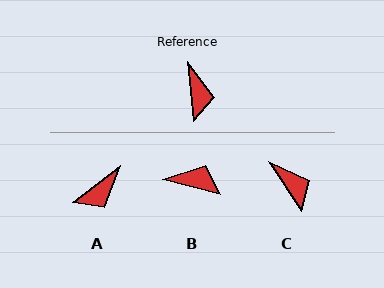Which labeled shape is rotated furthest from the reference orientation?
B, about 71 degrees away.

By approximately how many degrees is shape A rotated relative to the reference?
Approximately 58 degrees clockwise.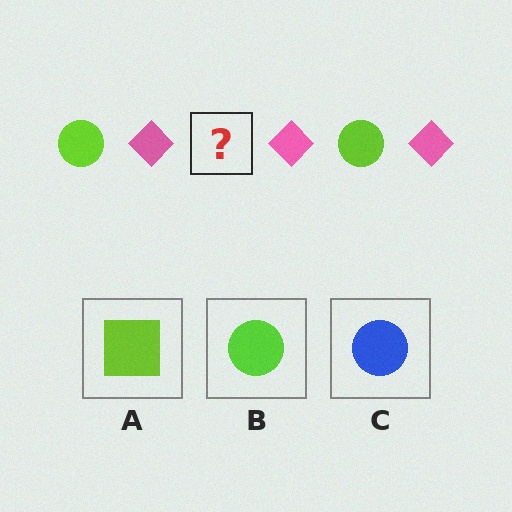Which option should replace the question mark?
Option B.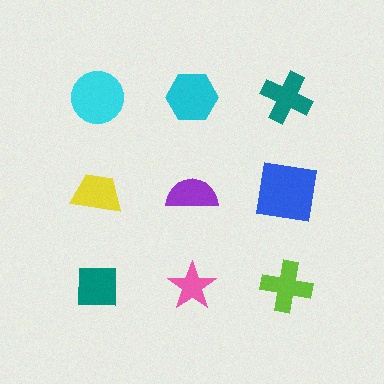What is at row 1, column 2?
A cyan hexagon.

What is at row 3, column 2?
A pink star.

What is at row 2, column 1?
A yellow trapezoid.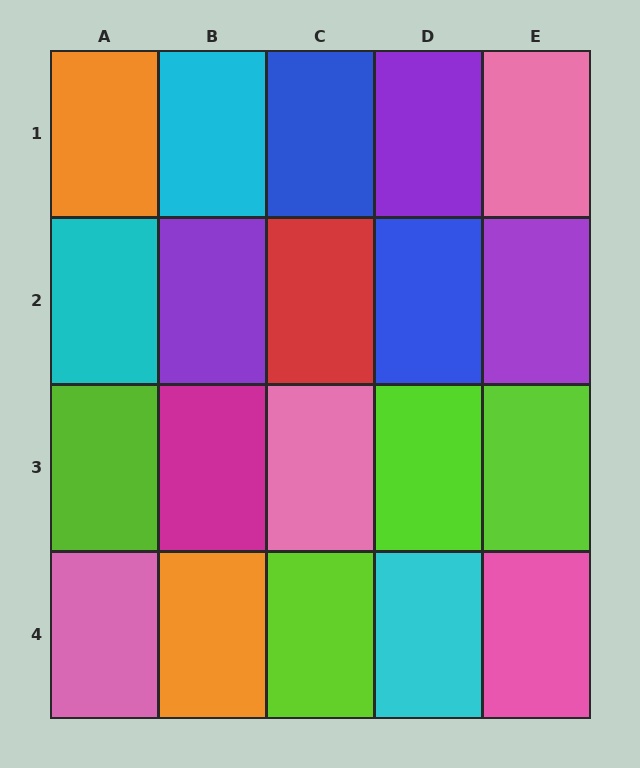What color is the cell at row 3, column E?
Lime.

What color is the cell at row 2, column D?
Blue.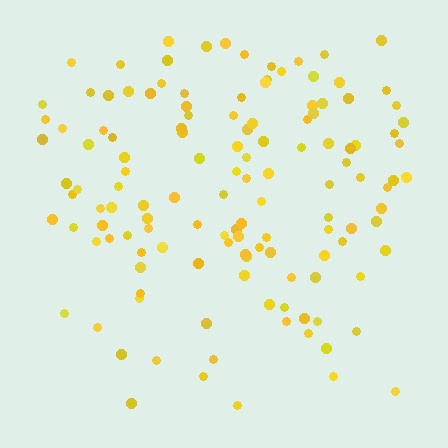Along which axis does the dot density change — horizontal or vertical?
Vertical.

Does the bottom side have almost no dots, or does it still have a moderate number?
Still a moderate number, just noticeably fewer than the top.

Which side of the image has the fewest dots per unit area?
The bottom.